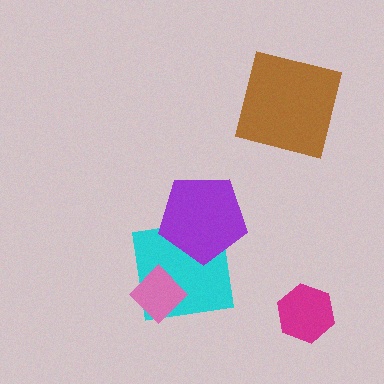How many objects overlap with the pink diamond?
1 object overlaps with the pink diamond.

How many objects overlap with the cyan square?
2 objects overlap with the cyan square.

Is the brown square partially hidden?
No, no other shape covers it.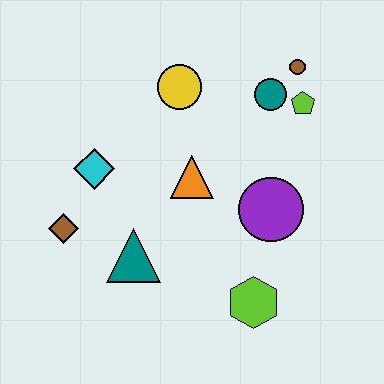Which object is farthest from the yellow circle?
The lime hexagon is farthest from the yellow circle.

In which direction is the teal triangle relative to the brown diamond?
The teal triangle is to the right of the brown diamond.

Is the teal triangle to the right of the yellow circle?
No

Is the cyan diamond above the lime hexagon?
Yes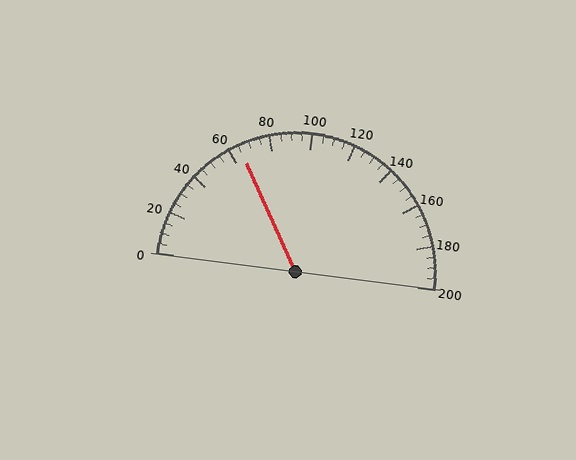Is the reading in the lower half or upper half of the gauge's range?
The reading is in the lower half of the range (0 to 200).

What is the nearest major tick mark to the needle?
The nearest major tick mark is 60.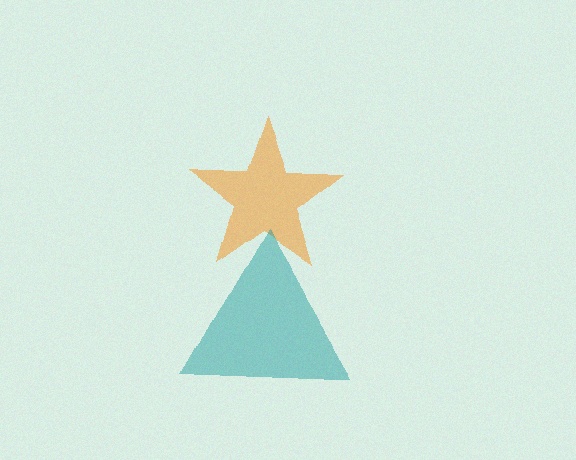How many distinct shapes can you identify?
There are 2 distinct shapes: an orange star, a teal triangle.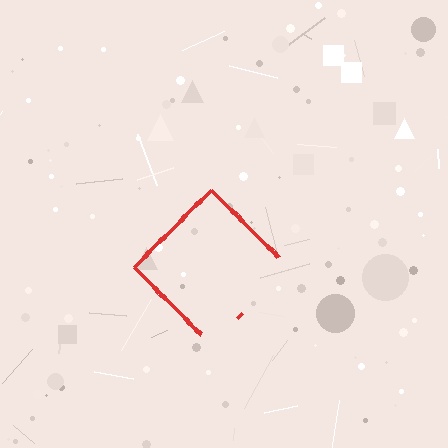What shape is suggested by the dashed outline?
The dashed outline suggests a diamond.